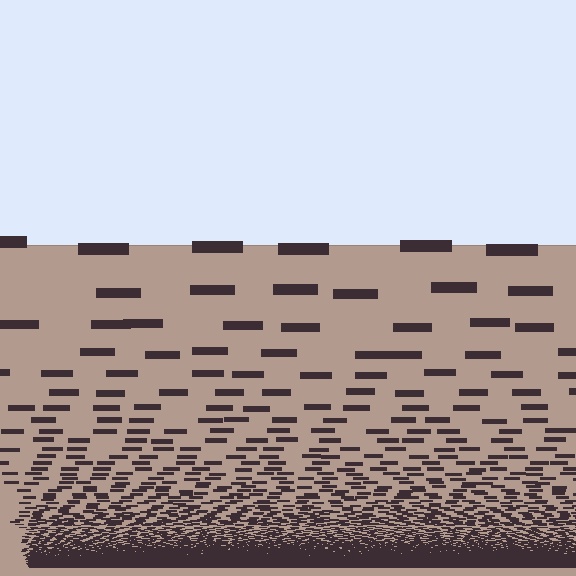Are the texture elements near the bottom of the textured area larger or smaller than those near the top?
Smaller. The gradient is inverted — elements near the bottom are smaller and denser.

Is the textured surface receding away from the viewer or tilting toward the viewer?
The surface appears to tilt toward the viewer. Texture elements get larger and sparser toward the top.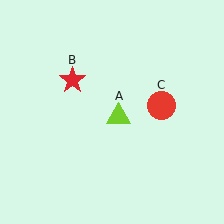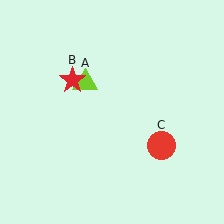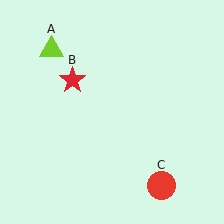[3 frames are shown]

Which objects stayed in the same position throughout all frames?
Red star (object B) remained stationary.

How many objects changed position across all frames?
2 objects changed position: lime triangle (object A), red circle (object C).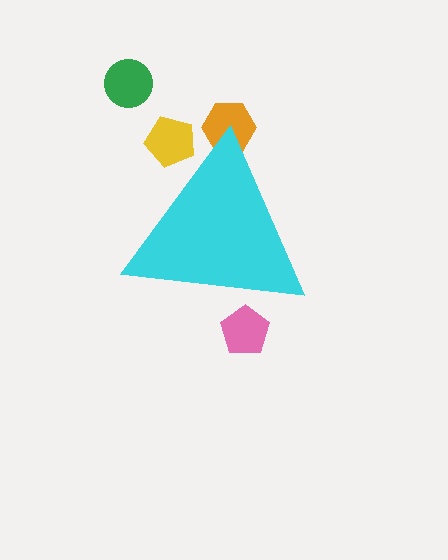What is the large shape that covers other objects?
A cyan triangle.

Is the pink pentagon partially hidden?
Yes, the pink pentagon is partially hidden behind the cyan triangle.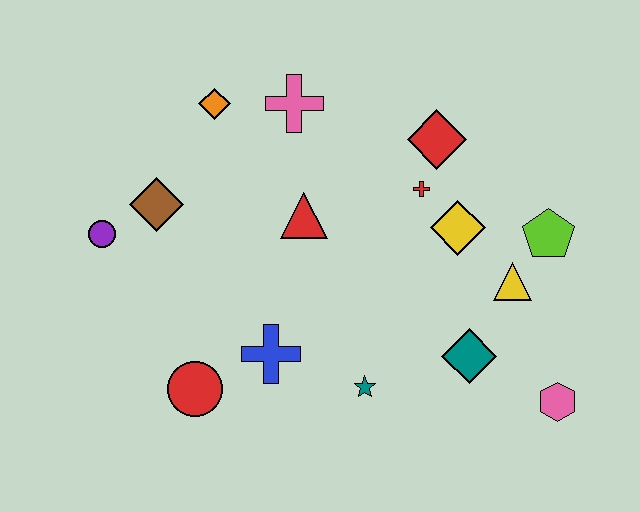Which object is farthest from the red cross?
The purple circle is farthest from the red cross.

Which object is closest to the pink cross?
The orange diamond is closest to the pink cross.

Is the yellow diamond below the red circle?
No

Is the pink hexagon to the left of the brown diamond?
No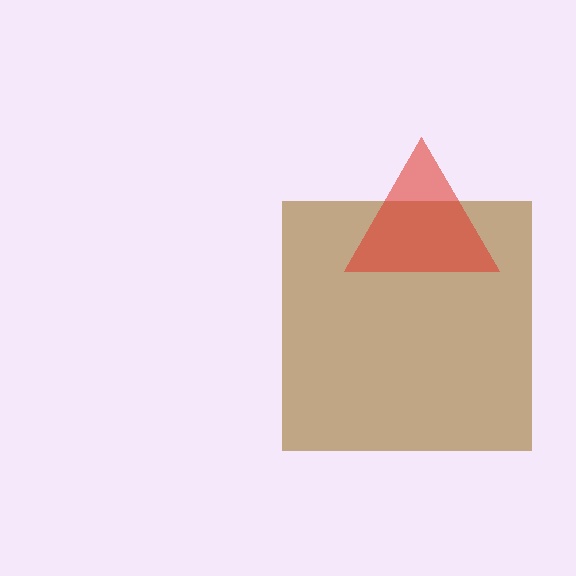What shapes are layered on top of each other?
The layered shapes are: a brown square, a red triangle.